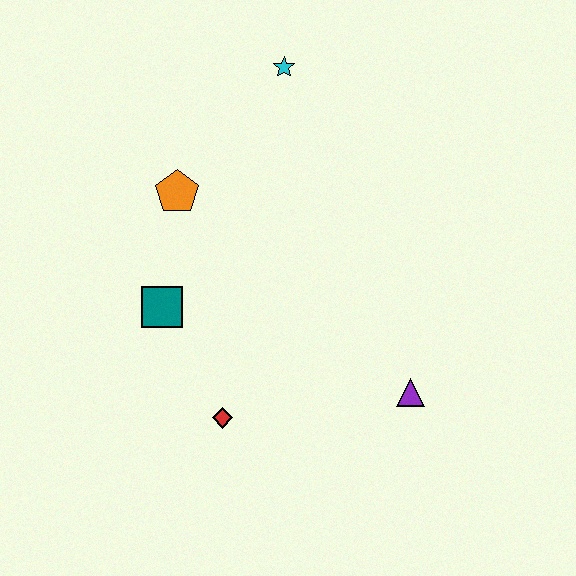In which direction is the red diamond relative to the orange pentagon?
The red diamond is below the orange pentagon.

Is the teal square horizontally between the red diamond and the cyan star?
No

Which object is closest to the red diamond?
The teal square is closest to the red diamond.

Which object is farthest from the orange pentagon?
The purple triangle is farthest from the orange pentagon.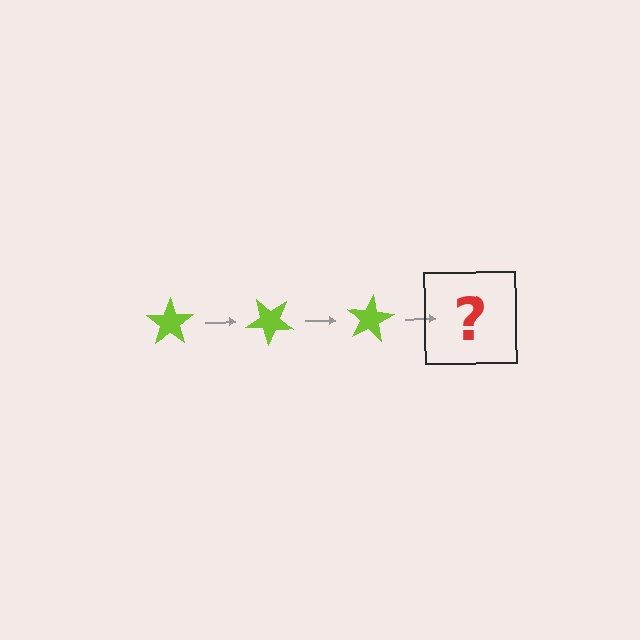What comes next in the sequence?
The next element should be a lime star rotated 120 degrees.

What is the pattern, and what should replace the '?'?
The pattern is that the star rotates 40 degrees each step. The '?' should be a lime star rotated 120 degrees.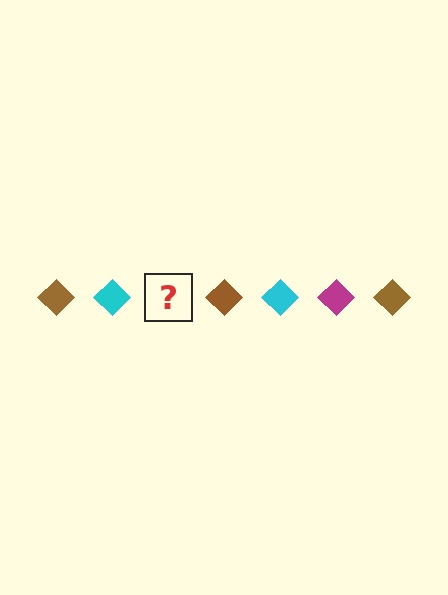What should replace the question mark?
The question mark should be replaced with a magenta diamond.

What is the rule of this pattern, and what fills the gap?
The rule is that the pattern cycles through brown, cyan, magenta diamonds. The gap should be filled with a magenta diamond.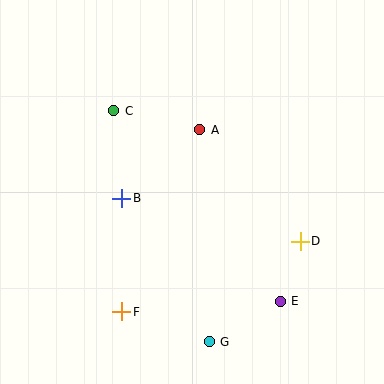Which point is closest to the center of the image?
Point A at (200, 130) is closest to the center.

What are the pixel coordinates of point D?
Point D is at (300, 241).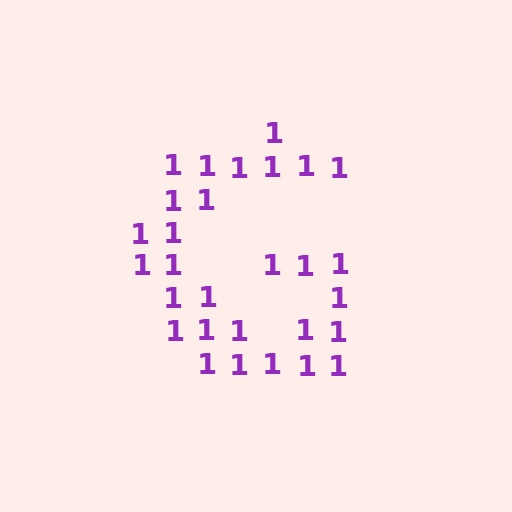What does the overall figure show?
The overall figure shows the letter G.